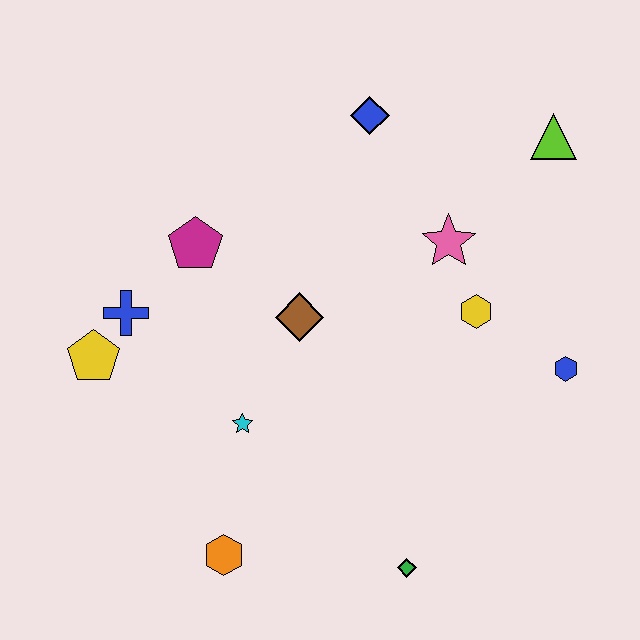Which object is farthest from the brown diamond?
The lime triangle is farthest from the brown diamond.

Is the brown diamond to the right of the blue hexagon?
No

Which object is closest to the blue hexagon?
The yellow hexagon is closest to the blue hexagon.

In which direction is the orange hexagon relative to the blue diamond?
The orange hexagon is below the blue diamond.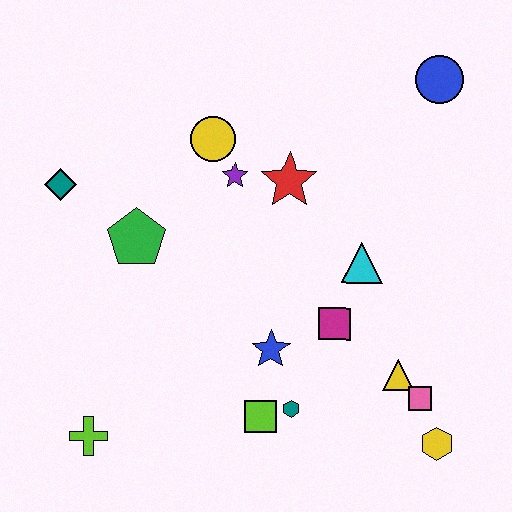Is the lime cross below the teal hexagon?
Yes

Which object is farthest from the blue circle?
The lime cross is farthest from the blue circle.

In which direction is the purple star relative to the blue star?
The purple star is above the blue star.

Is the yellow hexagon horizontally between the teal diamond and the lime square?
No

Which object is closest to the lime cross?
The lime square is closest to the lime cross.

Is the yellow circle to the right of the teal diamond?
Yes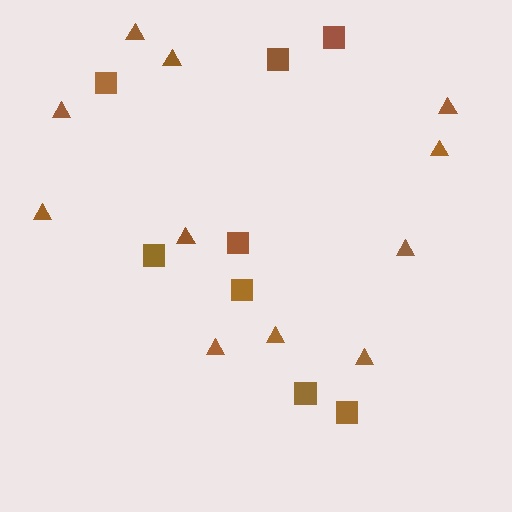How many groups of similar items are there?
There are 2 groups: one group of squares (8) and one group of triangles (11).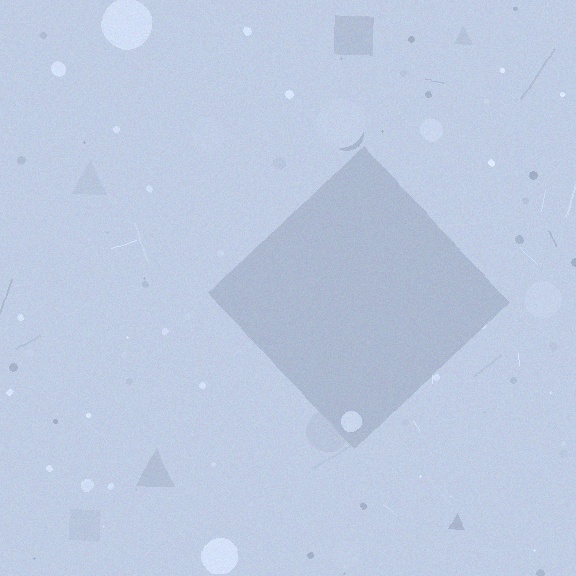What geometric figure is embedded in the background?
A diamond is embedded in the background.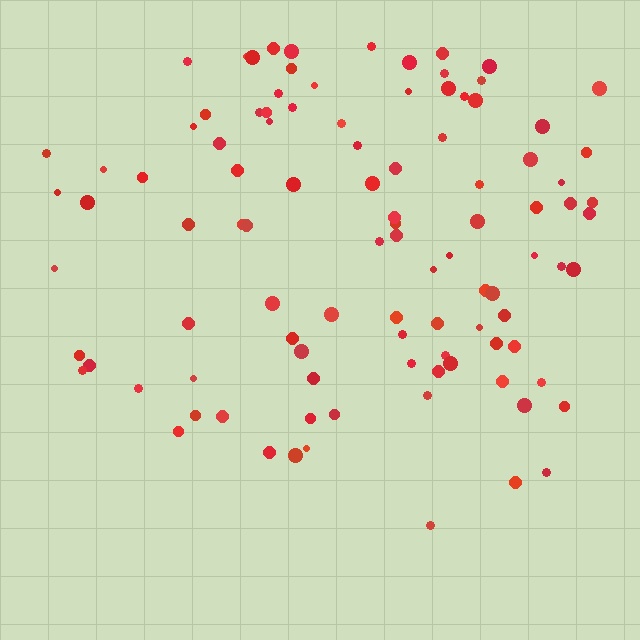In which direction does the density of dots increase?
From bottom to top, with the top side densest.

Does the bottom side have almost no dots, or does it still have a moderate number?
Still a moderate number, just noticeably fewer than the top.